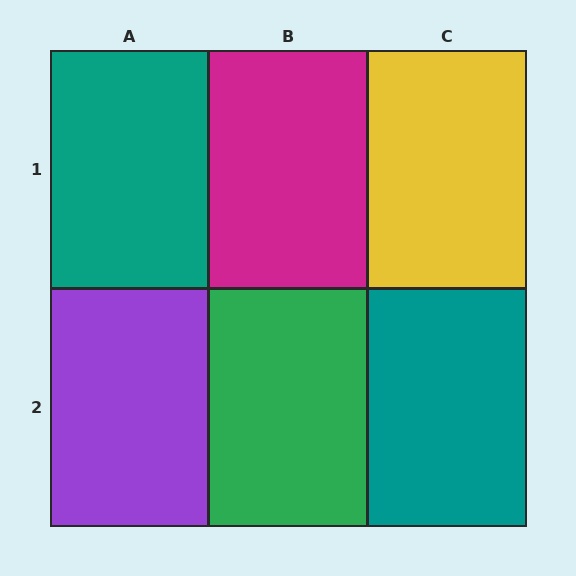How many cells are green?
1 cell is green.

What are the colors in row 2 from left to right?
Purple, green, teal.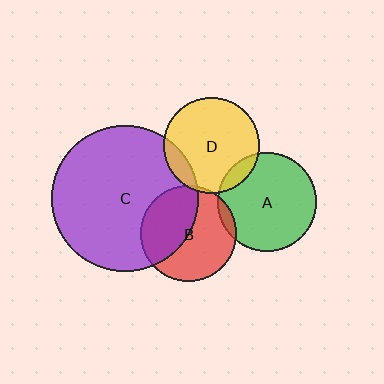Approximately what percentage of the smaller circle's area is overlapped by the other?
Approximately 5%.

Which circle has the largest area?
Circle C (purple).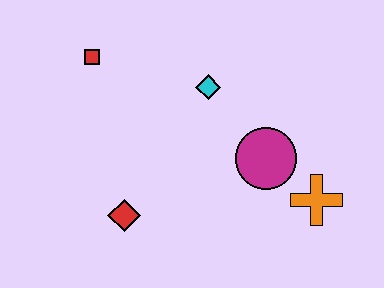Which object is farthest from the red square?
The orange cross is farthest from the red square.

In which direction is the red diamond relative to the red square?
The red diamond is below the red square.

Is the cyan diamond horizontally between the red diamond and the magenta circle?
Yes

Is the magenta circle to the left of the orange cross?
Yes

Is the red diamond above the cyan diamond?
No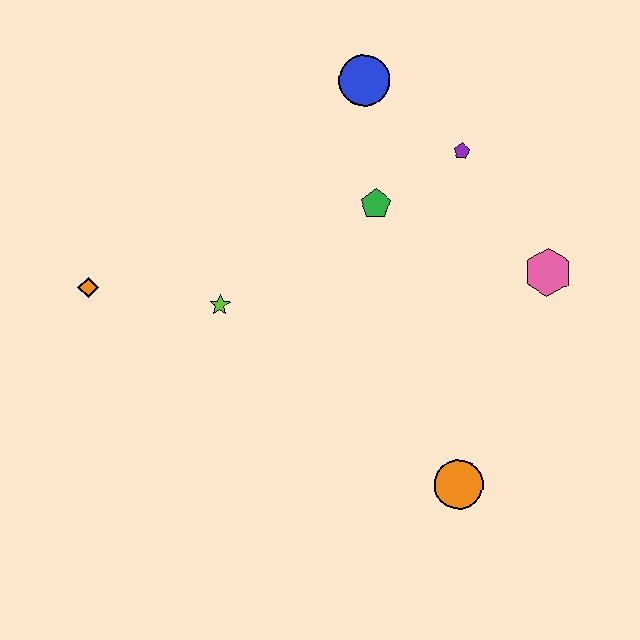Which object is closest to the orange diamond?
The lime star is closest to the orange diamond.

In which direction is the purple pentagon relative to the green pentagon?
The purple pentagon is to the right of the green pentagon.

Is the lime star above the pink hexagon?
No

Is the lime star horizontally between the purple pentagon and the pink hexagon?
No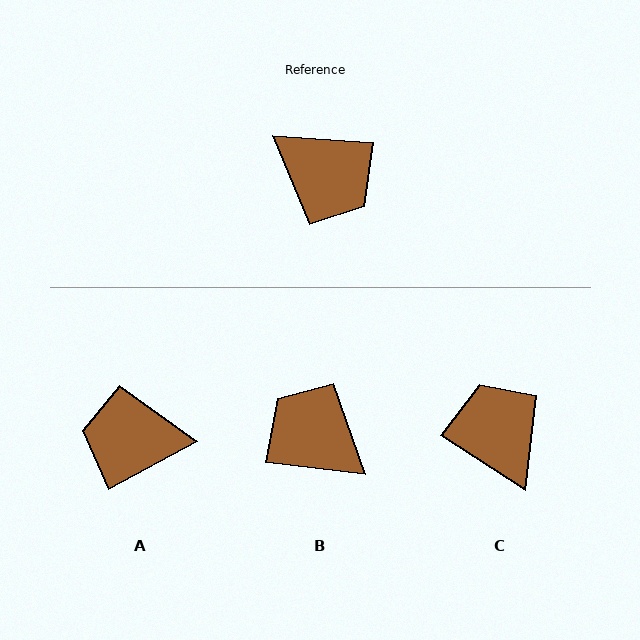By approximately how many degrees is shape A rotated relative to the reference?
Approximately 148 degrees clockwise.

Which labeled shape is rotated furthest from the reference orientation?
B, about 177 degrees away.